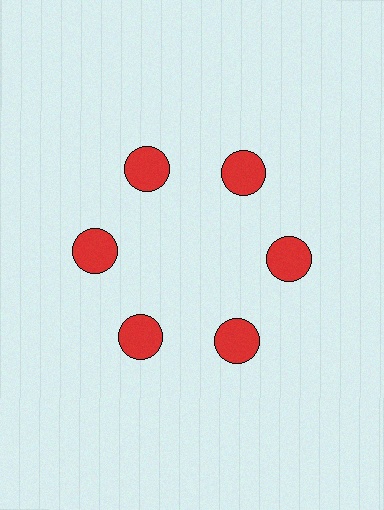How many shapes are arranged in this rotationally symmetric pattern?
There are 6 shapes, arranged in 6 groups of 1.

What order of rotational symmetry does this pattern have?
This pattern has 6-fold rotational symmetry.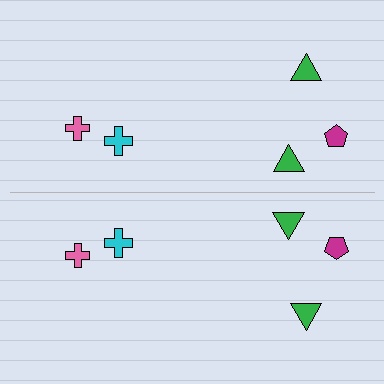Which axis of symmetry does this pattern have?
The pattern has a horizontal axis of symmetry running through the center of the image.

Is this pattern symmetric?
Yes, this pattern has bilateral (reflection) symmetry.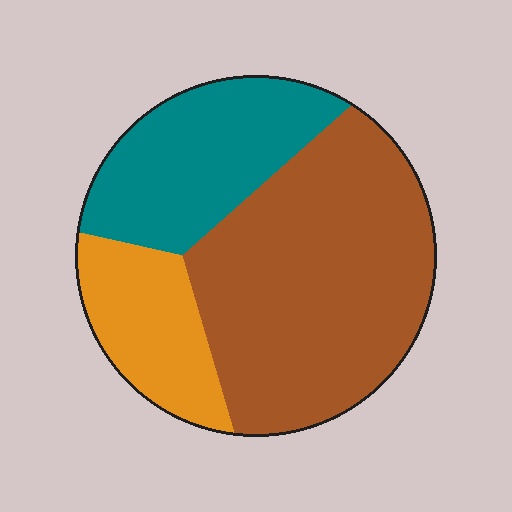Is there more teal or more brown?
Brown.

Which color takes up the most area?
Brown, at roughly 55%.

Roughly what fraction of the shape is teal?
Teal covers around 25% of the shape.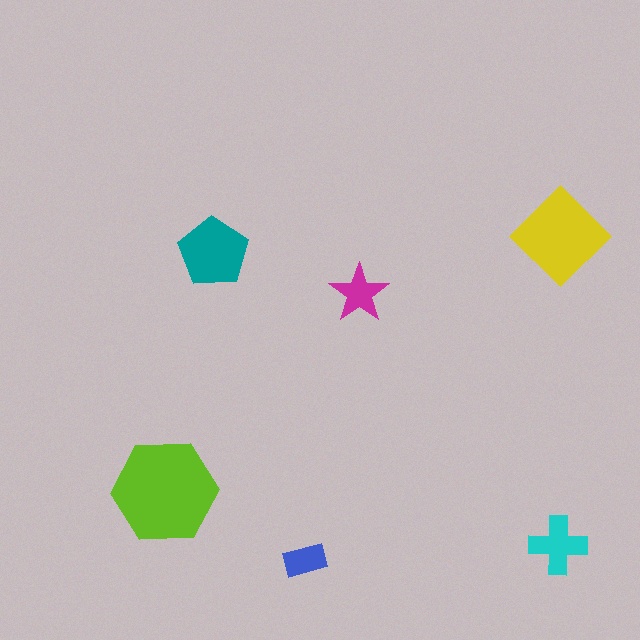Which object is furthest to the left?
The lime hexagon is leftmost.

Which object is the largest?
The lime hexagon.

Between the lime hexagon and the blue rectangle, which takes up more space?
The lime hexagon.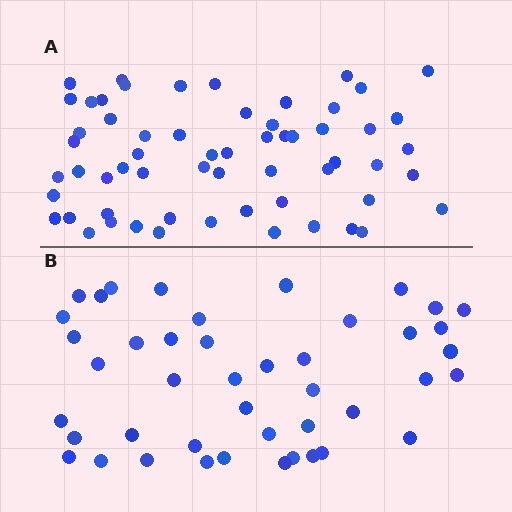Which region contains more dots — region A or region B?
Region A (the top region) has more dots.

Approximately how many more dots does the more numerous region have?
Region A has approximately 15 more dots than region B.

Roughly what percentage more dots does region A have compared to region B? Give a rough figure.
About 35% more.